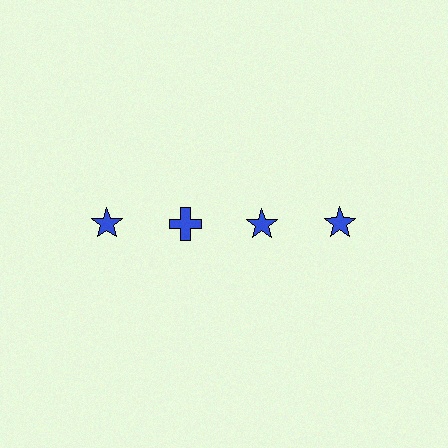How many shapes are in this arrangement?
There are 4 shapes arranged in a grid pattern.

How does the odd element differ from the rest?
It has a different shape: cross instead of star.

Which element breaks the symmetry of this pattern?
The blue cross in the top row, second from left column breaks the symmetry. All other shapes are blue stars.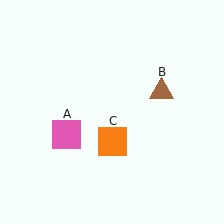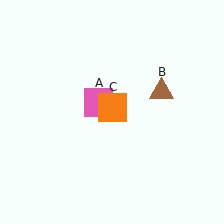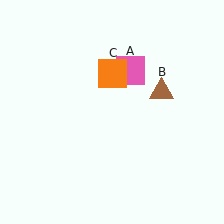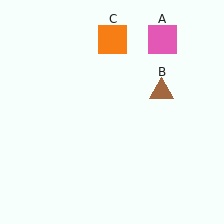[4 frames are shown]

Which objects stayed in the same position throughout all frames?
Brown triangle (object B) remained stationary.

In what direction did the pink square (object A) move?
The pink square (object A) moved up and to the right.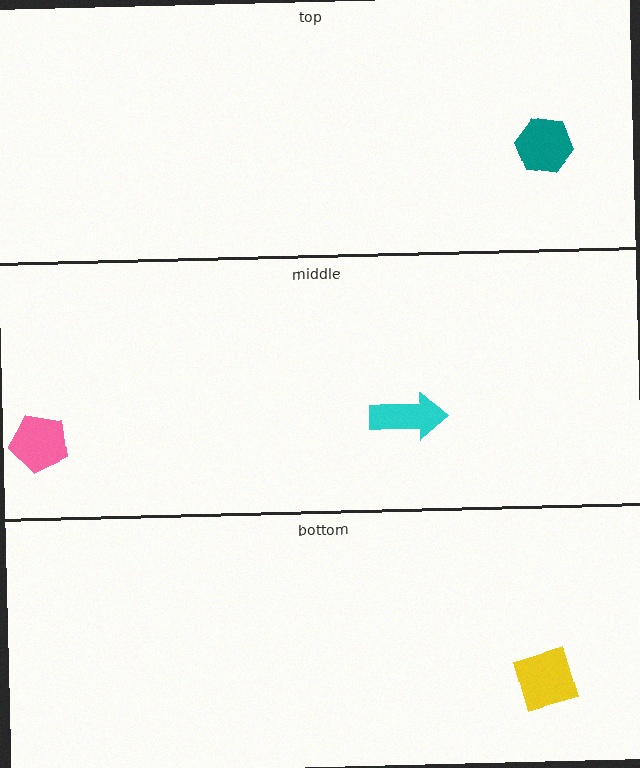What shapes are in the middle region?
The pink pentagon, the cyan arrow.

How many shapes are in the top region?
1.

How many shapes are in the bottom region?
1.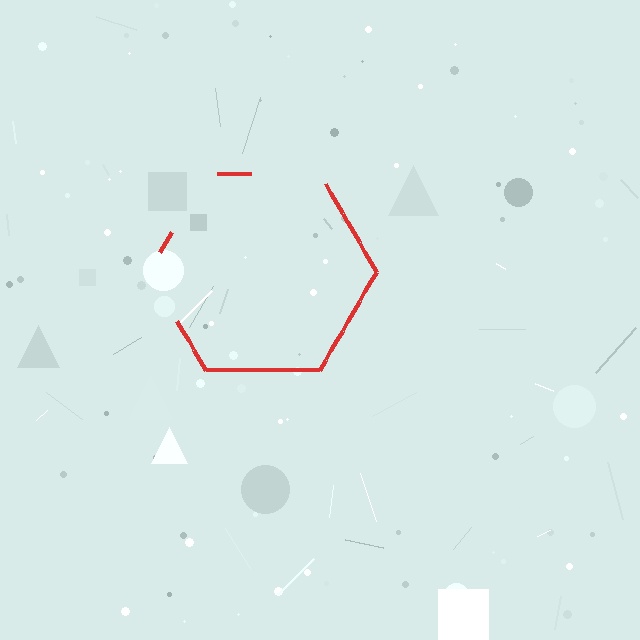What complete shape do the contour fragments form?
The contour fragments form a hexagon.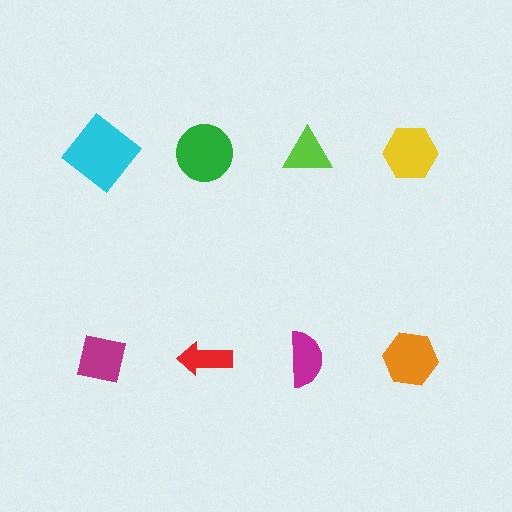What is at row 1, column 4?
A yellow hexagon.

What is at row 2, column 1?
A magenta square.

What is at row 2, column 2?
A red arrow.